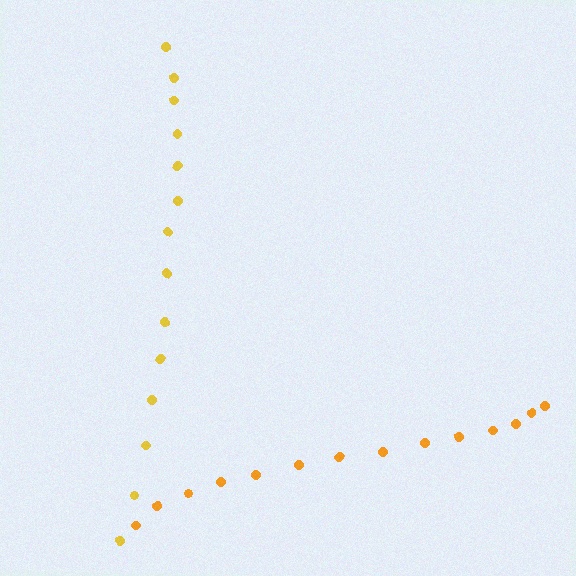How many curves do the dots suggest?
There are 2 distinct paths.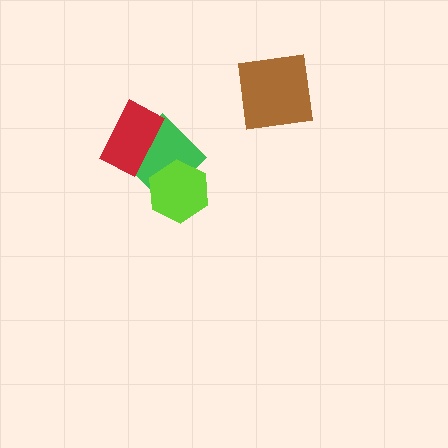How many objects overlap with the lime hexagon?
1 object overlaps with the lime hexagon.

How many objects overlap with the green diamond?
2 objects overlap with the green diamond.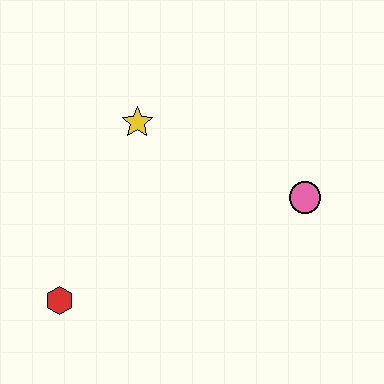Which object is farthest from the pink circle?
The red hexagon is farthest from the pink circle.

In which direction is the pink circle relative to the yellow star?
The pink circle is to the right of the yellow star.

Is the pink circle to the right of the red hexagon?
Yes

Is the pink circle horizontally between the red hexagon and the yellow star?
No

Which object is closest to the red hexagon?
The yellow star is closest to the red hexagon.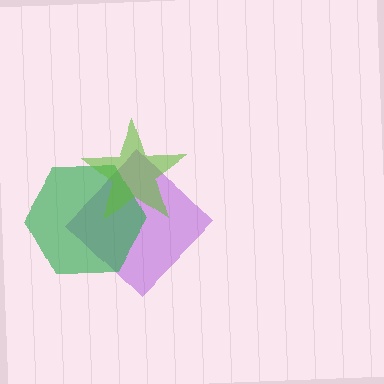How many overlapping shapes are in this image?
There are 3 overlapping shapes in the image.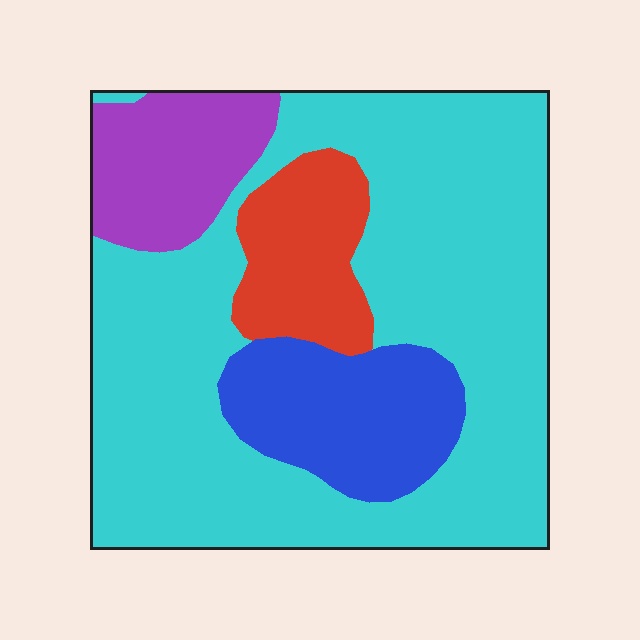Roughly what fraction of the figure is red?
Red covers roughly 10% of the figure.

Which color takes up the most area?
Cyan, at roughly 65%.